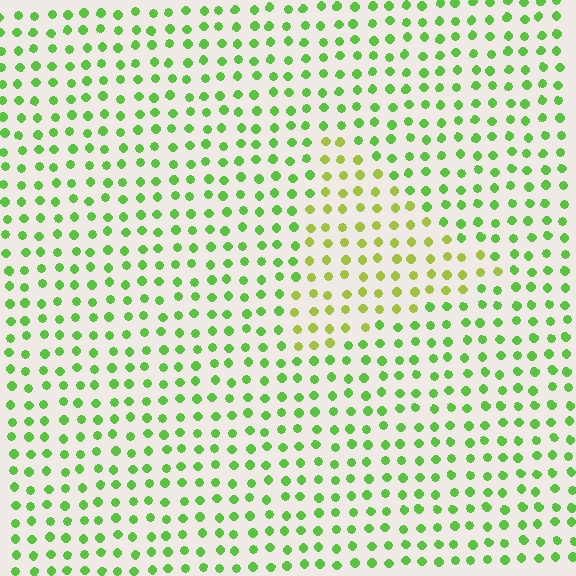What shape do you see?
I see a triangle.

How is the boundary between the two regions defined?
The boundary is defined purely by a slight shift in hue (about 32 degrees). Spacing, size, and orientation are identical on both sides.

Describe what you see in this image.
The image is filled with small lime elements in a uniform arrangement. A triangle-shaped region is visible where the elements are tinted to a slightly different hue, forming a subtle color boundary.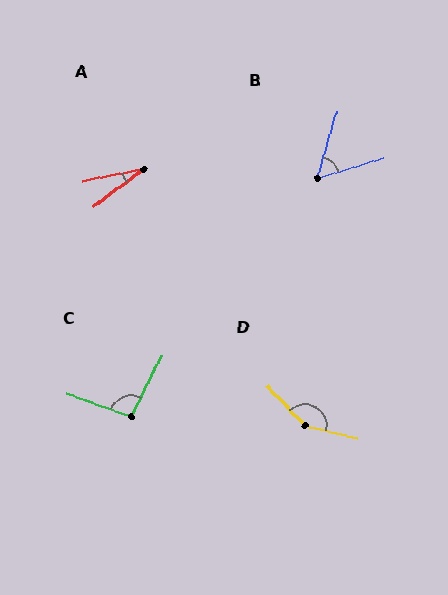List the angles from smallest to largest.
A (26°), B (56°), C (97°), D (147°).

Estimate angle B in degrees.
Approximately 56 degrees.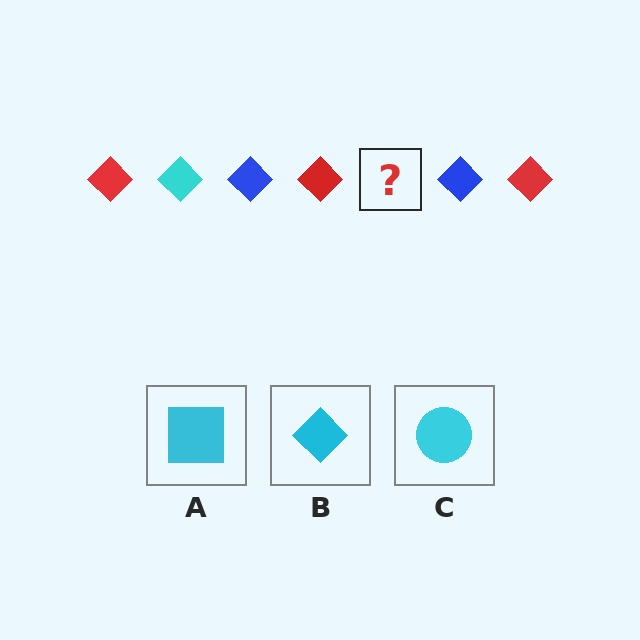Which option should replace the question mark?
Option B.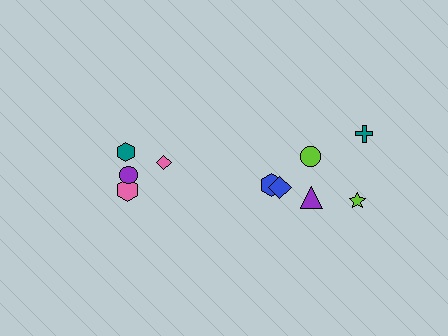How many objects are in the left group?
There are 4 objects.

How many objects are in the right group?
There are 6 objects.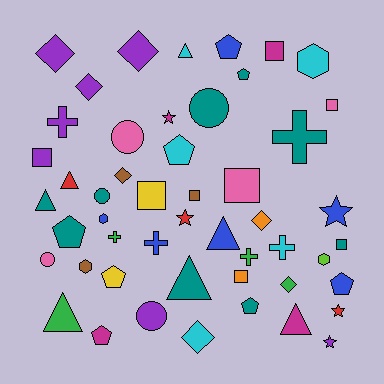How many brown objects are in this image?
There are 3 brown objects.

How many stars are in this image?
There are 5 stars.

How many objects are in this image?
There are 50 objects.